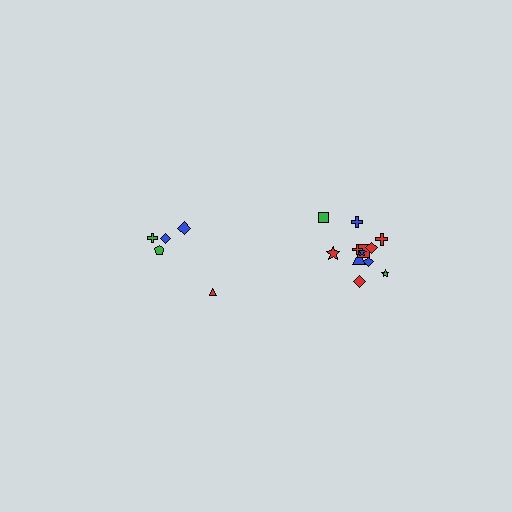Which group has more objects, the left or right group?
The right group.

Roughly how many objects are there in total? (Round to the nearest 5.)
Roughly 15 objects in total.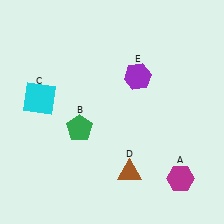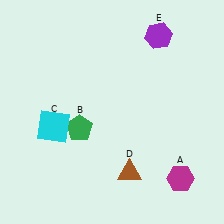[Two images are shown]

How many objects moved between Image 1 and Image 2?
2 objects moved between the two images.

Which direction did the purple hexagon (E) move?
The purple hexagon (E) moved up.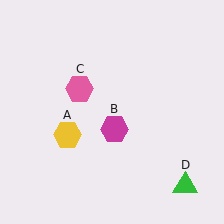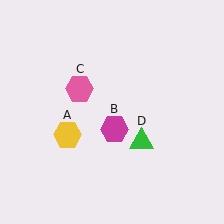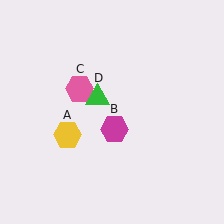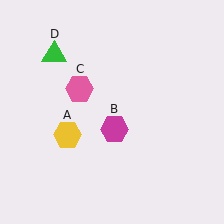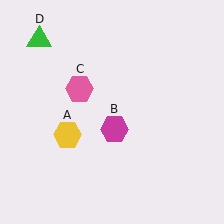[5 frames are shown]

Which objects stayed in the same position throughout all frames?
Yellow hexagon (object A) and magenta hexagon (object B) and pink hexagon (object C) remained stationary.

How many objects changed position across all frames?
1 object changed position: green triangle (object D).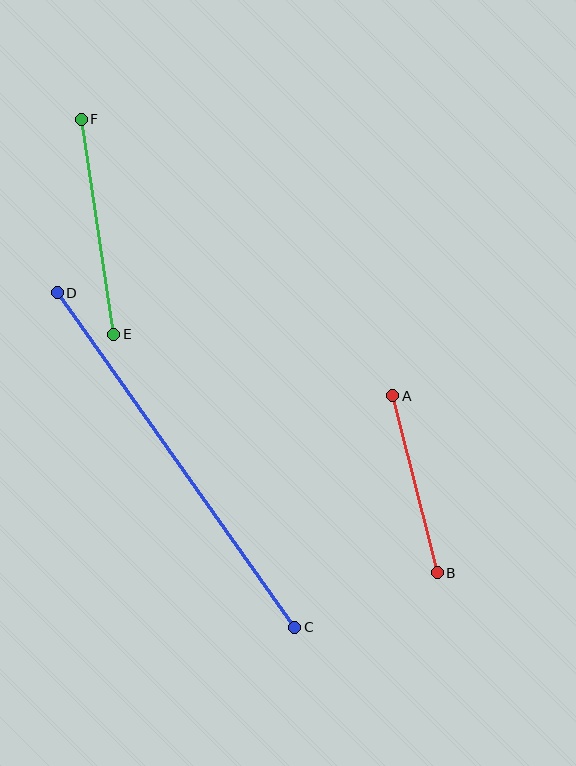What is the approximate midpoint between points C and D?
The midpoint is at approximately (176, 460) pixels.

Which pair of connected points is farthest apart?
Points C and D are farthest apart.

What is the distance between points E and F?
The distance is approximately 218 pixels.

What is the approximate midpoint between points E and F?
The midpoint is at approximately (98, 227) pixels.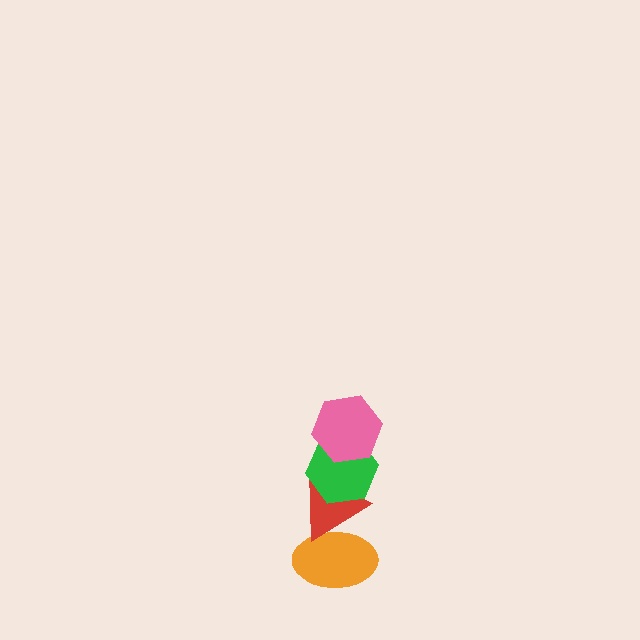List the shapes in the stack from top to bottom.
From top to bottom: the pink hexagon, the green hexagon, the red triangle, the orange ellipse.